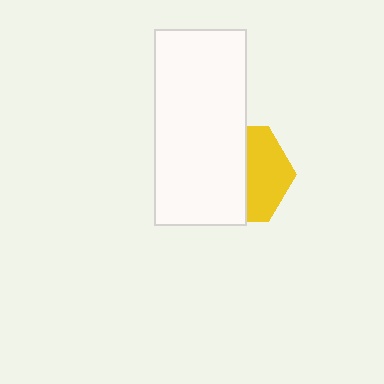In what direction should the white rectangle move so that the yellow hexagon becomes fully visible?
The white rectangle should move left. That is the shortest direction to clear the overlap and leave the yellow hexagon fully visible.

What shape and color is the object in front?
The object in front is a white rectangle.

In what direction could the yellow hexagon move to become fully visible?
The yellow hexagon could move right. That would shift it out from behind the white rectangle entirely.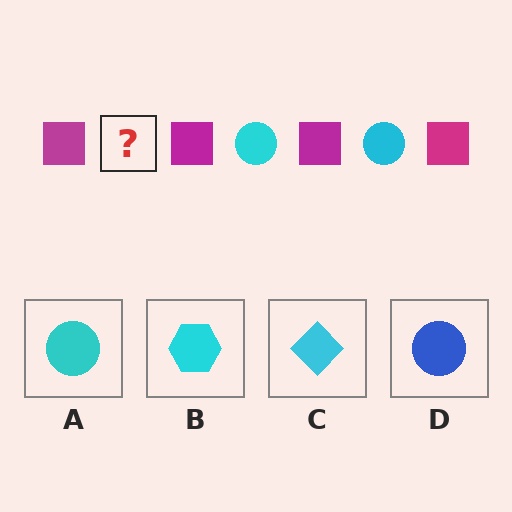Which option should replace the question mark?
Option A.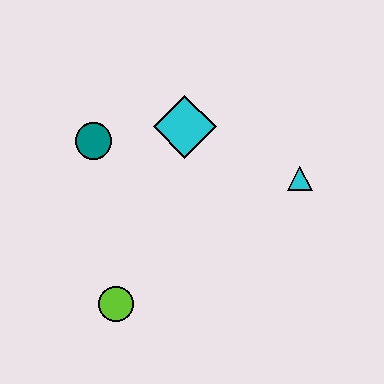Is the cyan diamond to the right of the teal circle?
Yes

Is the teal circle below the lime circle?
No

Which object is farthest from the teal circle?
The cyan triangle is farthest from the teal circle.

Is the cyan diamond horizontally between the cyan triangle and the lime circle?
Yes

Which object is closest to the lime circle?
The teal circle is closest to the lime circle.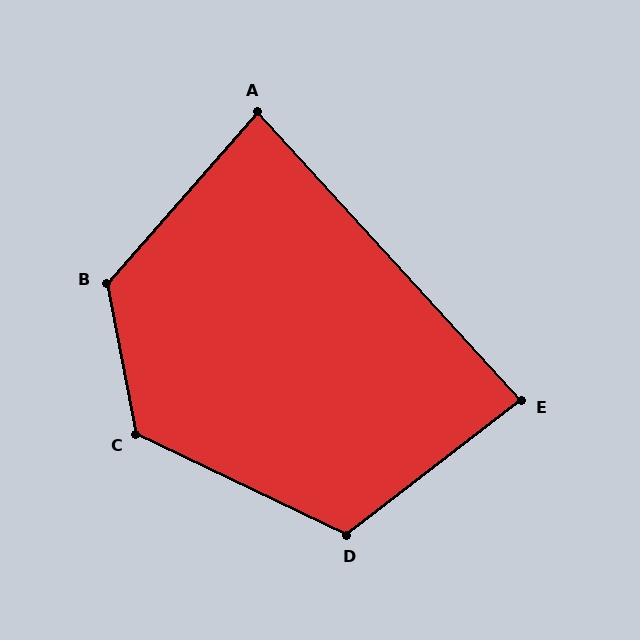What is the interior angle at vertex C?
Approximately 127 degrees (obtuse).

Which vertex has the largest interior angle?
B, at approximately 127 degrees.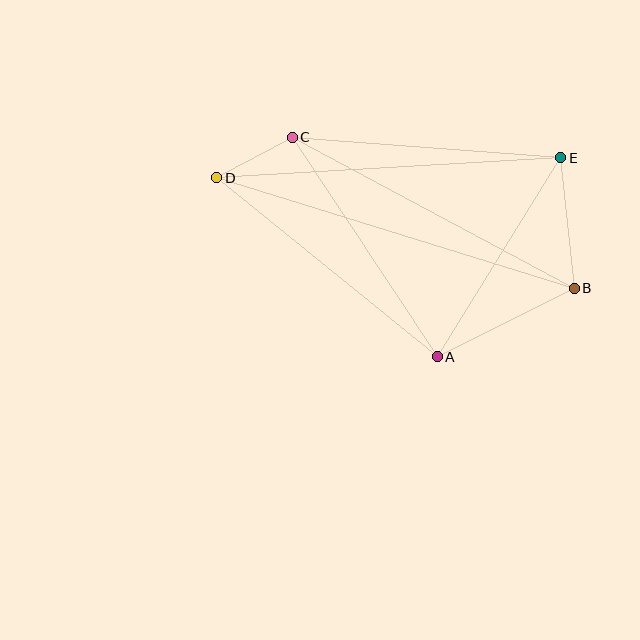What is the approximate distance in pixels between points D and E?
The distance between D and E is approximately 344 pixels.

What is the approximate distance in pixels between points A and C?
The distance between A and C is approximately 263 pixels.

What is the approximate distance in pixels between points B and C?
The distance between B and C is approximately 320 pixels.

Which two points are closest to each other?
Points C and D are closest to each other.